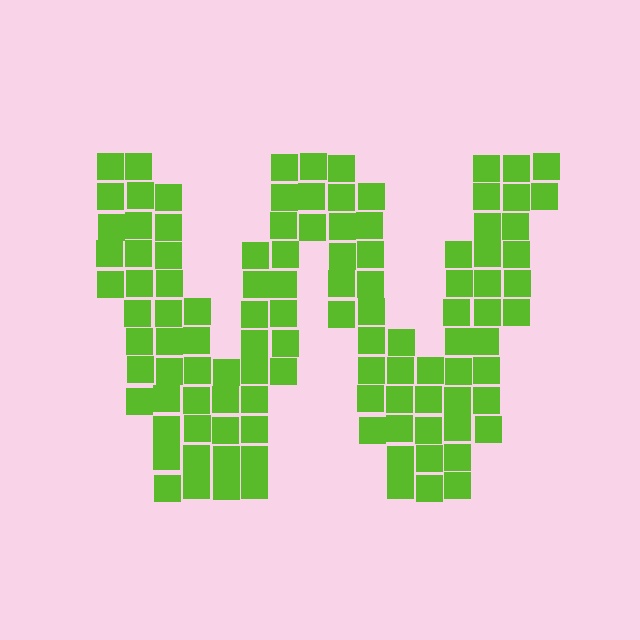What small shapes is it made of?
It is made of small squares.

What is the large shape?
The large shape is the letter W.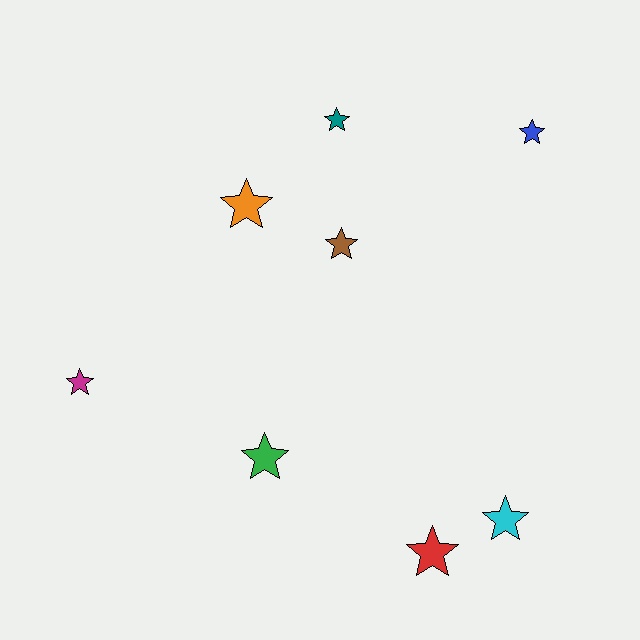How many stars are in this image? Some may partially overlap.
There are 8 stars.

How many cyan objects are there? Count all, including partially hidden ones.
There is 1 cyan object.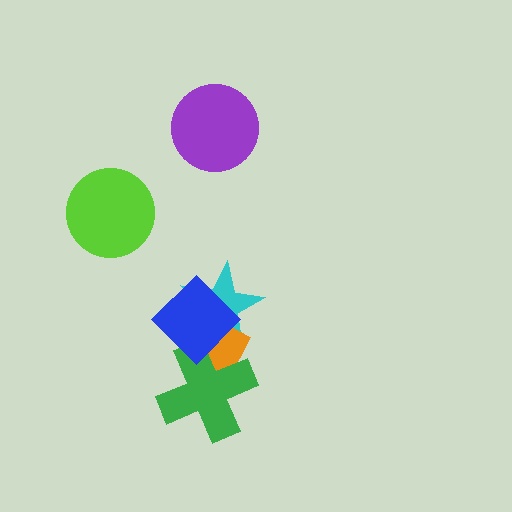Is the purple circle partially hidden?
No, no other shape covers it.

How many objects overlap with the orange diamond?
3 objects overlap with the orange diamond.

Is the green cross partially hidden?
Yes, it is partially covered by another shape.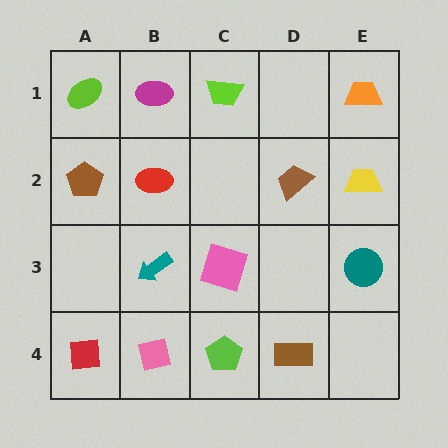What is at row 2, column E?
A yellow trapezoid.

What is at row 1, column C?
A lime trapezoid.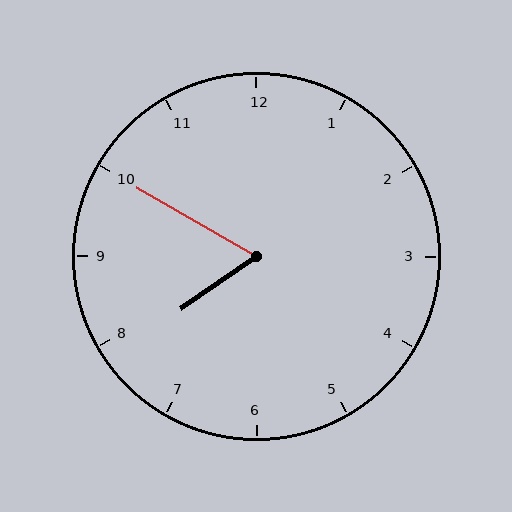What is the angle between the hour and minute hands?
Approximately 65 degrees.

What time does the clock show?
7:50.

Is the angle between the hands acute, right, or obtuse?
It is acute.